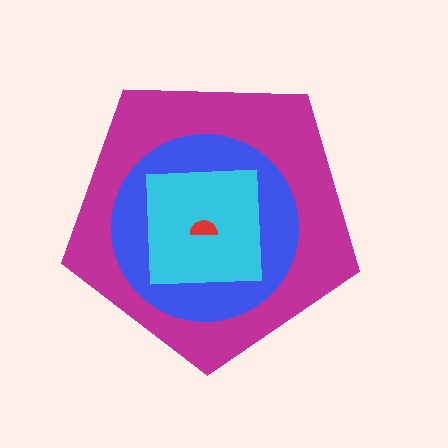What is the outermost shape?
The magenta pentagon.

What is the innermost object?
The red semicircle.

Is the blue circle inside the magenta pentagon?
Yes.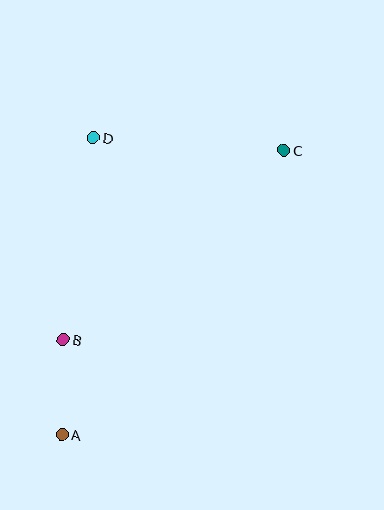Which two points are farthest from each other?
Points A and C are farthest from each other.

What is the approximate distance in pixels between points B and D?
The distance between B and D is approximately 204 pixels.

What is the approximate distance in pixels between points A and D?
The distance between A and D is approximately 299 pixels.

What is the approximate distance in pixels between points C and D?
The distance between C and D is approximately 191 pixels.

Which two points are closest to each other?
Points A and B are closest to each other.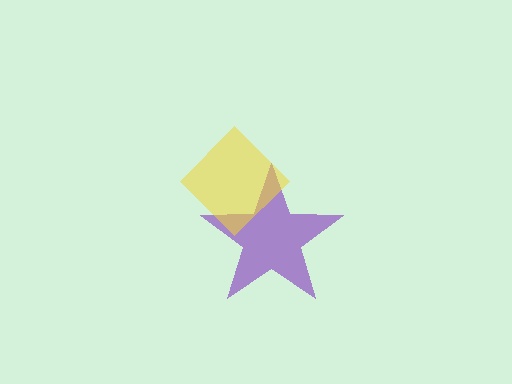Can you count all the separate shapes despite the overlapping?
Yes, there are 2 separate shapes.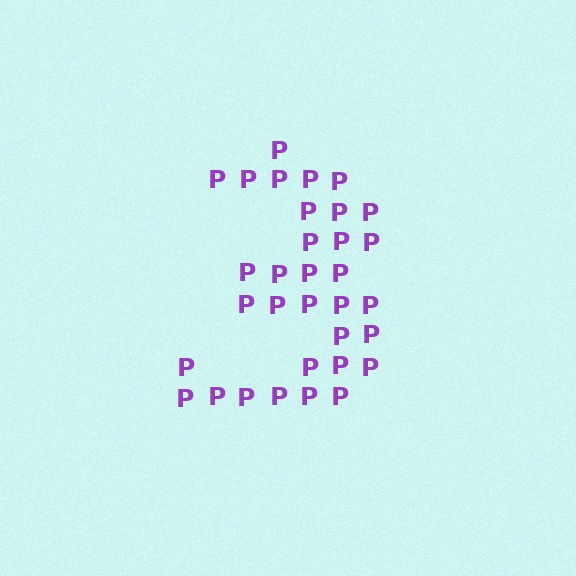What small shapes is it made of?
It is made of small letter P's.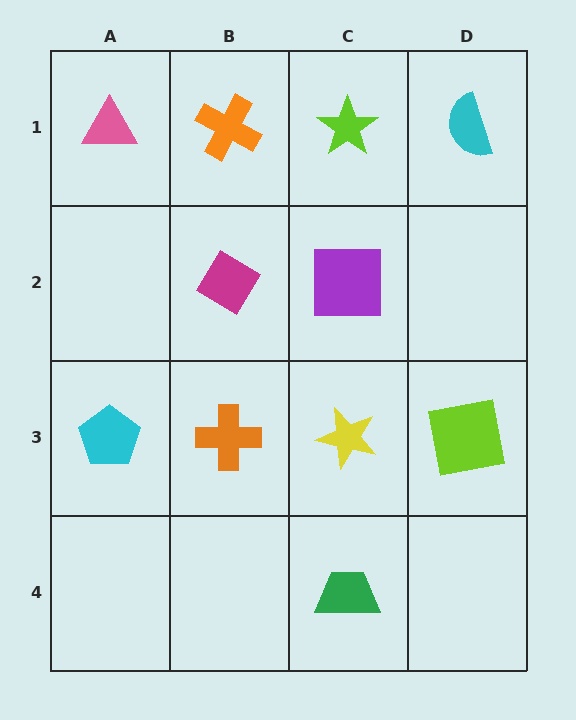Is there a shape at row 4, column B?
No, that cell is empty.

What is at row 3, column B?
An orange cross.